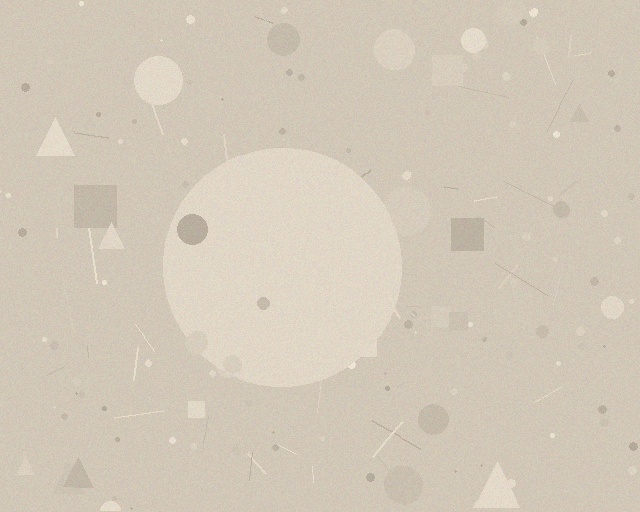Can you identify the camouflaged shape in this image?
The camouflaged shape is a circle.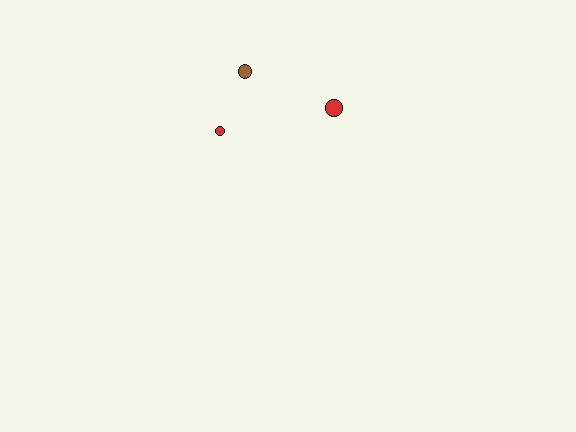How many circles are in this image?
There are 3 circles.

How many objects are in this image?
There are 3 objects.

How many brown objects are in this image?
There is 1 brown object.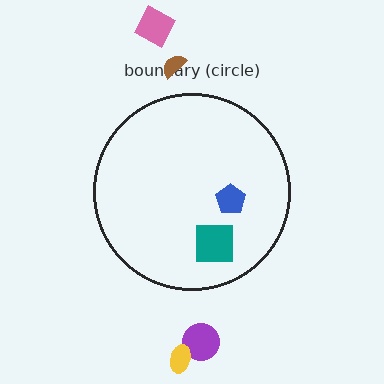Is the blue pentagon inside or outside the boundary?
Inside.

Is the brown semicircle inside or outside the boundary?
Outside.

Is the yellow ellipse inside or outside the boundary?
Outside.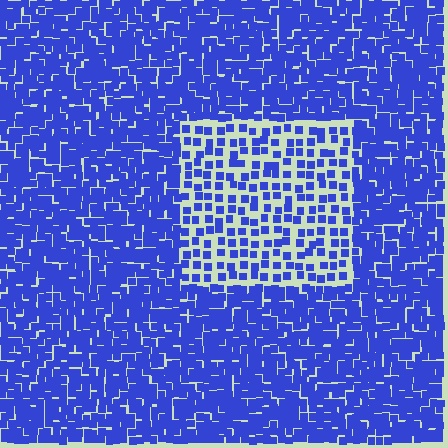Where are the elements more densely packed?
The elements are more densely packed outside the rectangle boundary.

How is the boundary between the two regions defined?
The boundary is defined by a change in element density (approximately 2.3x ratio). All elements are the same color, size, and shape.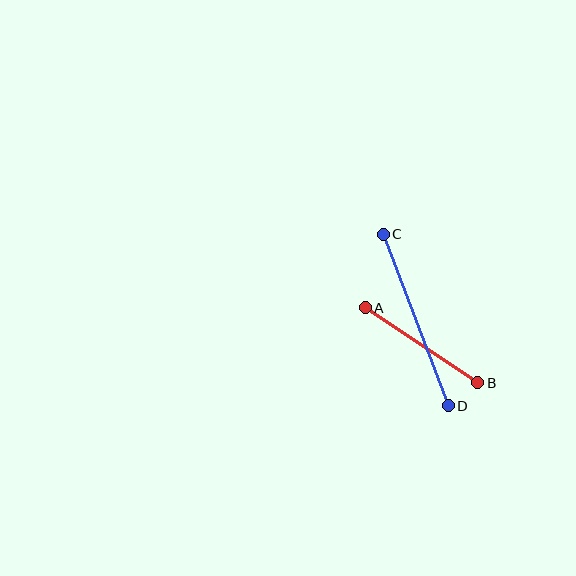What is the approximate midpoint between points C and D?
The midpoint is at approximately (416, 320) pixels.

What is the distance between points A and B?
The distance is approximately 136 pixels.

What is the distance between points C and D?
The distance is approximately 183 pixels.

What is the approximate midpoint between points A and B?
The midpoint is at approximately (421, 345) pixels.